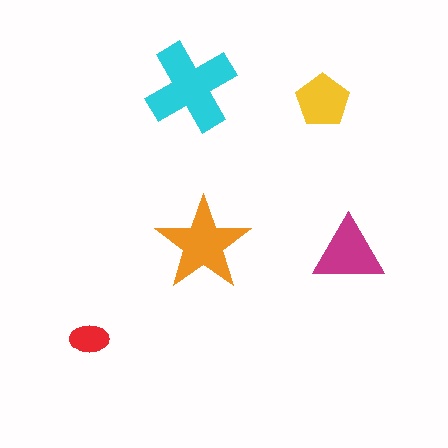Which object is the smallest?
The red ellipse.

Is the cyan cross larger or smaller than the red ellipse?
Larger.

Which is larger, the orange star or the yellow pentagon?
The orange star.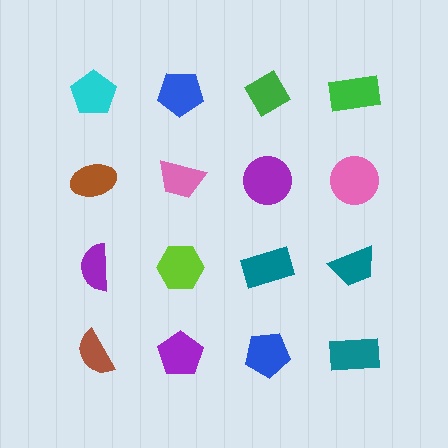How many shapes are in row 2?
4 shapes.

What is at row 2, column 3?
A purple circle.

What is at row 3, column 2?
A lime hexagon.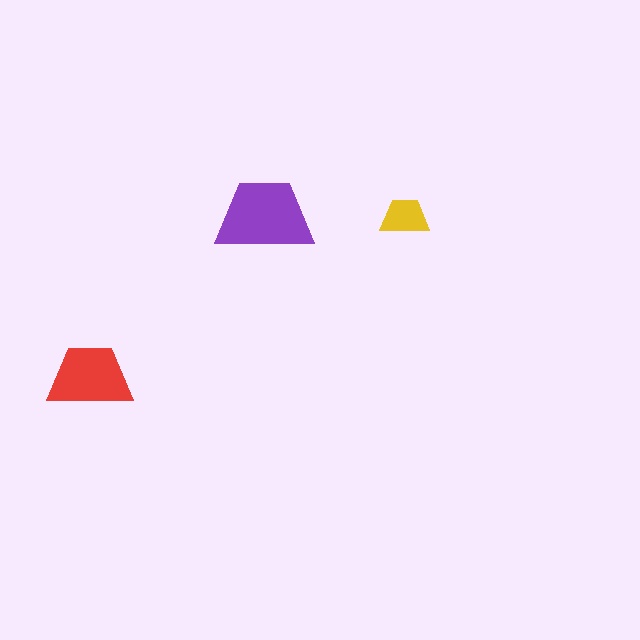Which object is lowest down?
The red trapezoid is bottommost.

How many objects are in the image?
There are 3 objects in the image.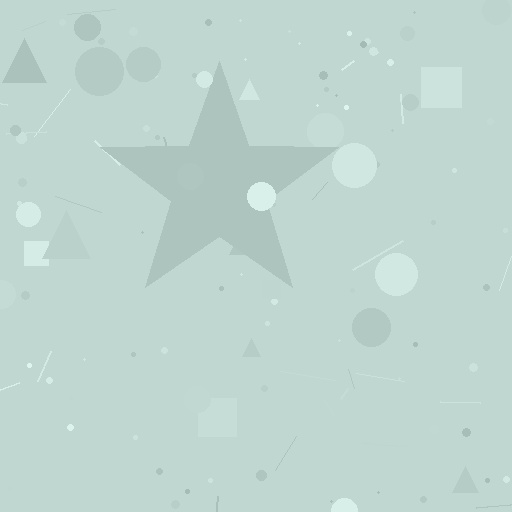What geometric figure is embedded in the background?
A star is embedded in the background.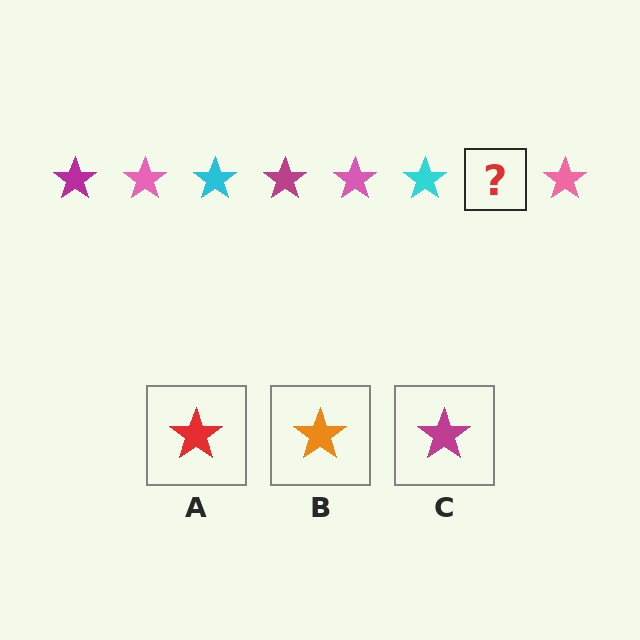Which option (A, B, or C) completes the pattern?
C.